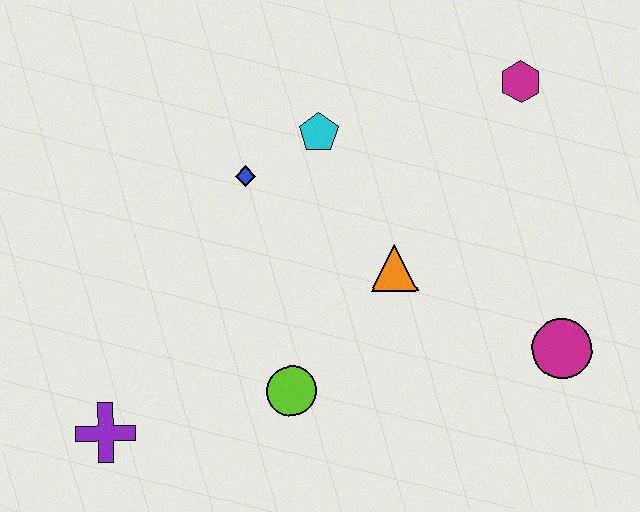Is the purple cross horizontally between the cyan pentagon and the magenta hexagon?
No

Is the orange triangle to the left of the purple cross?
No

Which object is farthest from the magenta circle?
The purple cross is farthest from the magenta circle.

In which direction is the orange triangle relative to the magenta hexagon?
The orange triangle is below the magenta hexagon.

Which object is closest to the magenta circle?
The orange triangle is closest to the magenta circle.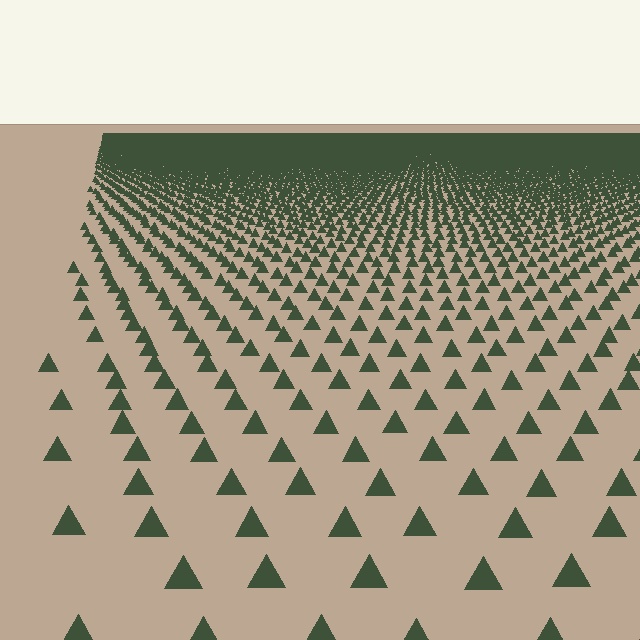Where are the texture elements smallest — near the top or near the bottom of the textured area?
Near the top.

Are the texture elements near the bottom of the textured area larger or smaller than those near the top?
Larger. Near the bottom, elements are closer to the viewer and appear at a bigger on-screen size.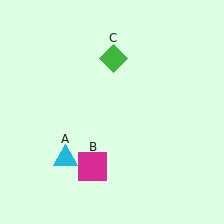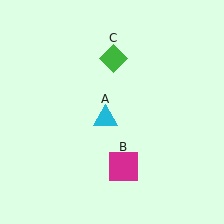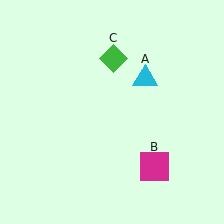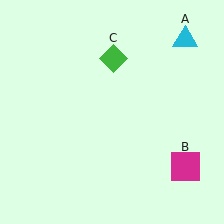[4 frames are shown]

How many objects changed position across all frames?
2 objects changed position: cyan triangle (object A), magenta square (object B).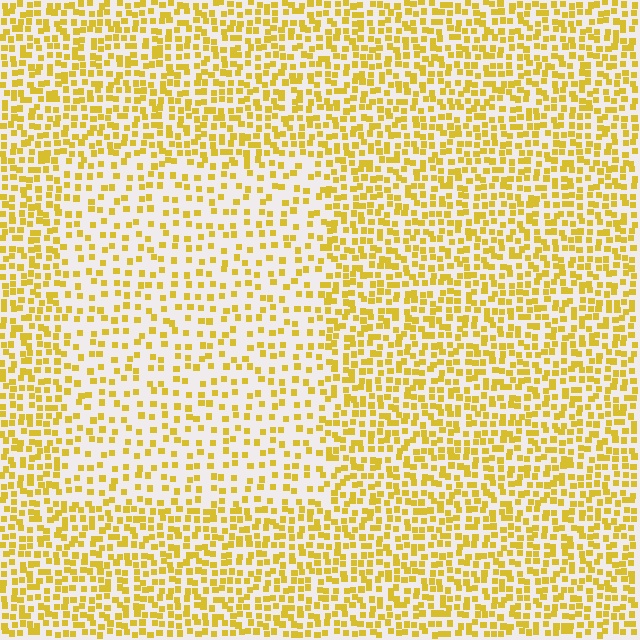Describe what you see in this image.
The image contains small yellow elements arranged at two different densities. A rectangle-shaped region is visible where the elements are less densely packed than the surrounding area.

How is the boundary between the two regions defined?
The boundary is defined by a change in element density (approximately 1.9x ratio). All elements are the same color, size, and shape.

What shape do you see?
I see a rectangle.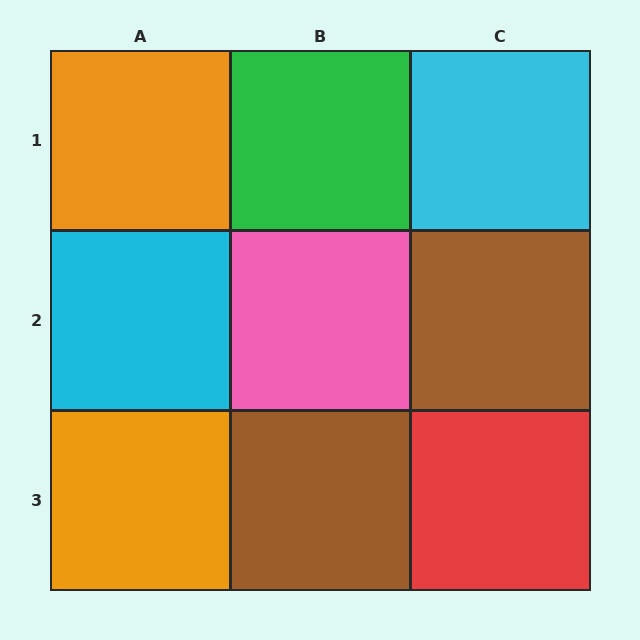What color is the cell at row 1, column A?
Orange.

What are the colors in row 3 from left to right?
Orange, brown, red.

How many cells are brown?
2 cells are brown.